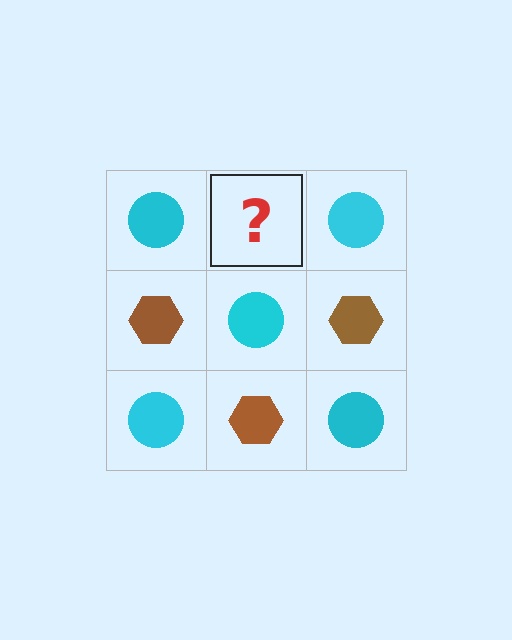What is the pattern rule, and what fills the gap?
The rule is that it alternates cyan circle and brown hexagon in a checkerboard pattern. The gap should be filled with a brown hexagon.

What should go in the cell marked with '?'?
The missing cell should contain a brown hexagon.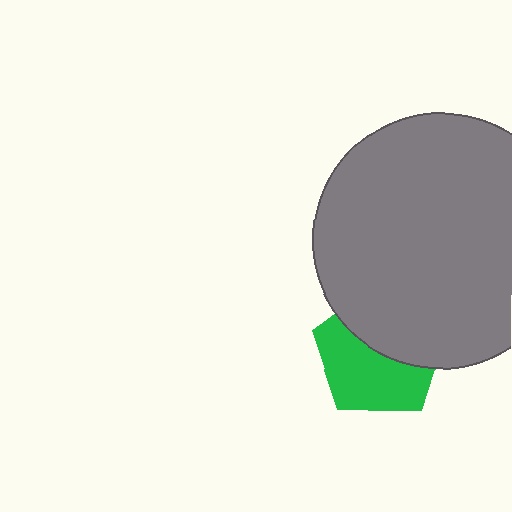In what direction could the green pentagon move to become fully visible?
The green pentagon could move down. That would shift it out from behind the gray circle entirely.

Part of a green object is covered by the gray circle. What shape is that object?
It is a pentagon.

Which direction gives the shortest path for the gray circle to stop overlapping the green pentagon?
Moving up gives the shortest separation.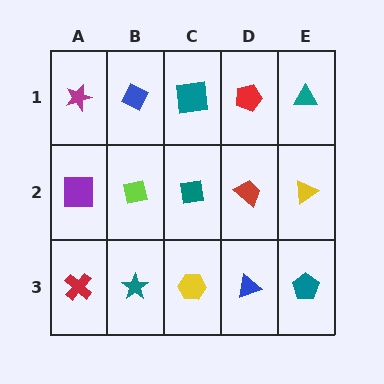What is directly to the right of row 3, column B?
A yellow hexagon.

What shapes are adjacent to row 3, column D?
A red trapezoid (row 2, column D), a yellow hexagon (row 3, column C), a teal pentagon (row 3, column E).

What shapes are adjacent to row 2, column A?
A magenta star (row 1, column A), a red cross (row 3, column A), a lime square (row 2, column B).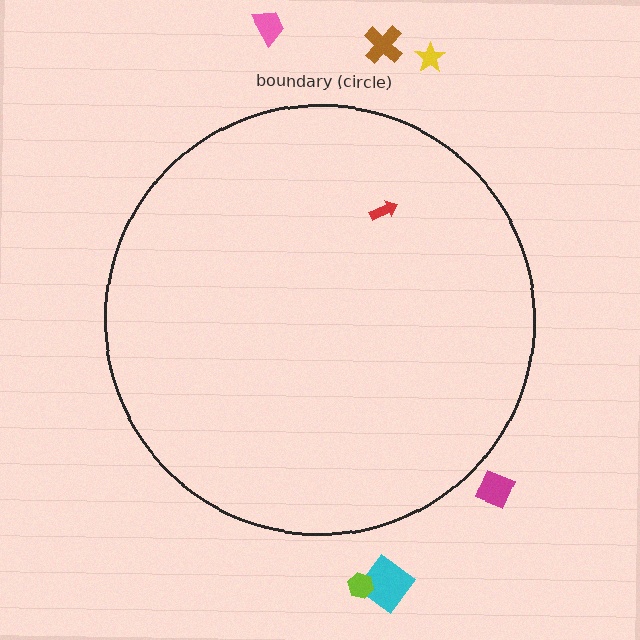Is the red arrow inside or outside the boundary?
Inside.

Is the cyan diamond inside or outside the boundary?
Outside.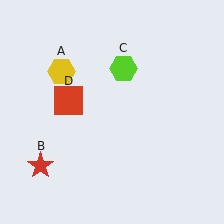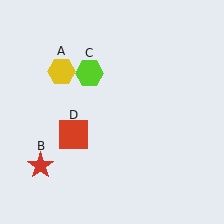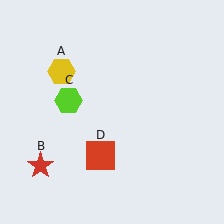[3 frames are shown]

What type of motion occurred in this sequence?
The lime hexagon (object C), red square (object D) rotated counterclockwise around the center of the scene.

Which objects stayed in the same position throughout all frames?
Yellow hexagon (object A) and red star (object B) remained stationary.